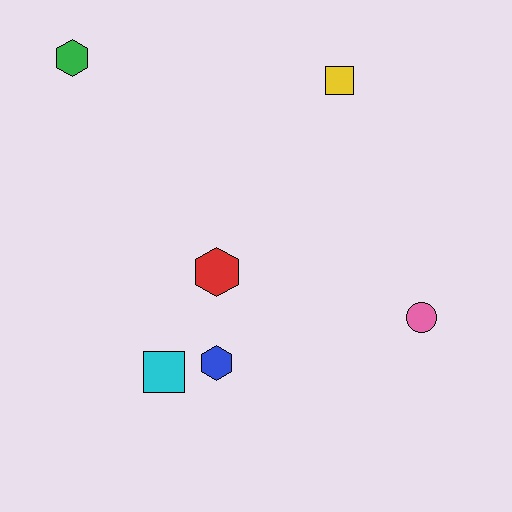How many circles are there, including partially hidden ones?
There is 1 circle.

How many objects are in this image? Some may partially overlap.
There are 6 objects.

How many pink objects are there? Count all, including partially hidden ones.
There is 1 pink object.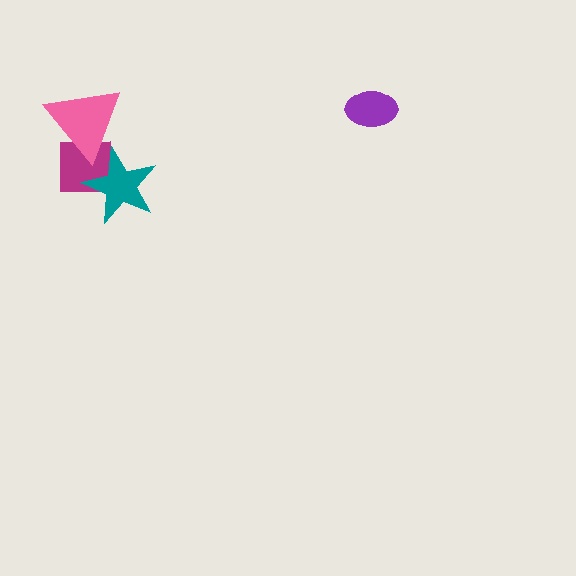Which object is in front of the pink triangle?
The teal star is in front of the pink triangle.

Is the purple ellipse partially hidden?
No, no other shape covers it.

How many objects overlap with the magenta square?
2 objects overlap with the magenta square.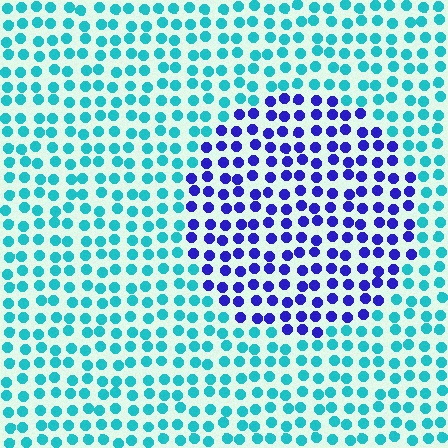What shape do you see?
I see a circle.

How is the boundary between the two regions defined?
The boundary is defined purely by a slight shift in hue (about 63 degrees). Spacing, size, and orientation are identical on both sides.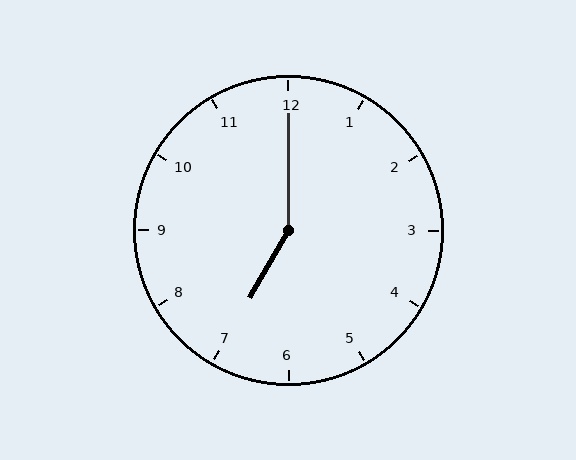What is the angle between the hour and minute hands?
Approximately 150 degrees.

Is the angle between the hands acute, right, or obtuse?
It is obtuse.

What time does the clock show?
7:00.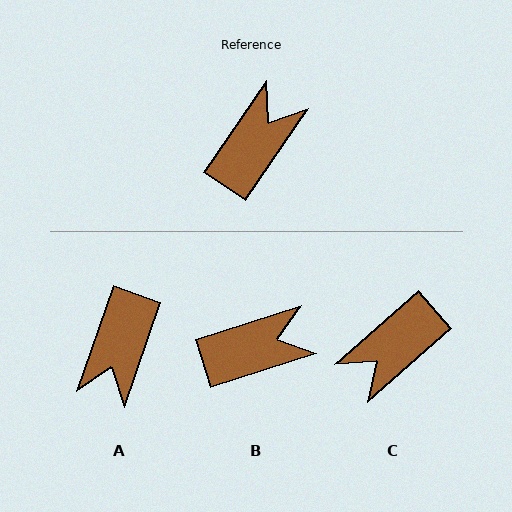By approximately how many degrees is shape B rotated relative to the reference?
Approximately 38 degrees clockwise.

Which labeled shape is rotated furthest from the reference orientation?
C, about 165 degrees away.